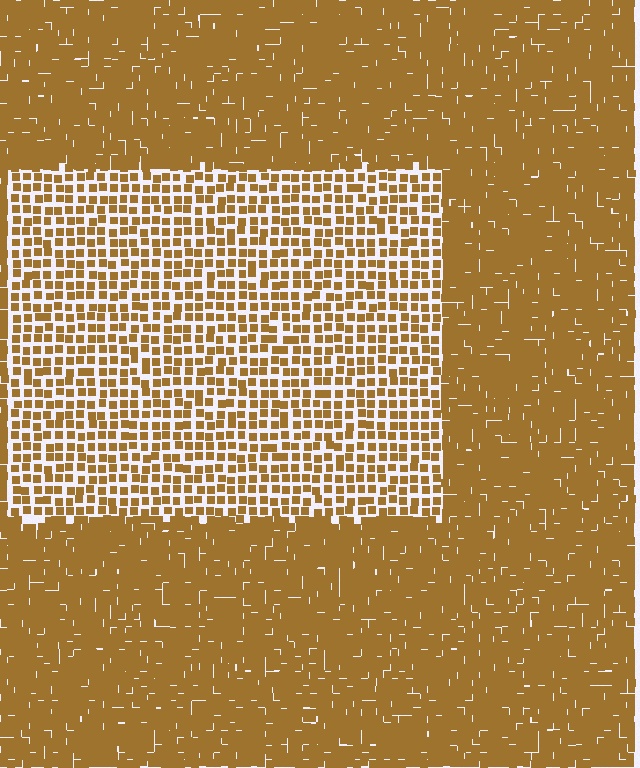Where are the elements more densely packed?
The elements are more densely packed outside the rectangle boundary.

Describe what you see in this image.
The image contains small brown elements arranged at two different densities. A rectangle-shaped region is visible where the elements are less densely packed than the surrounding area.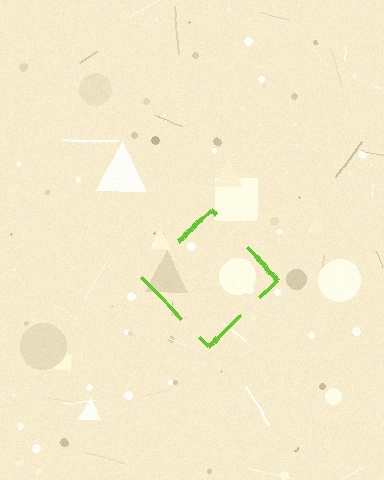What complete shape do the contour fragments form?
The contour fragments form a diamond.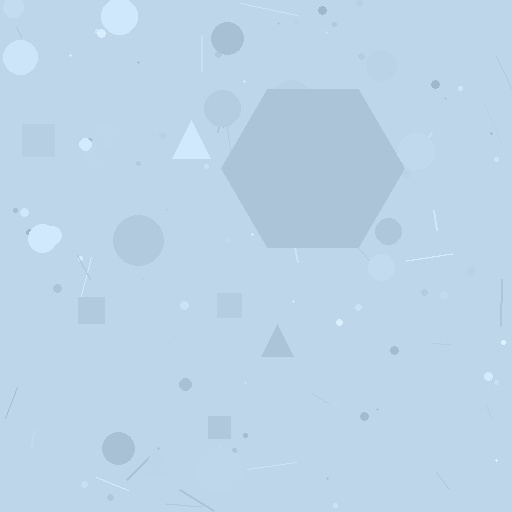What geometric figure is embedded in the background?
A hexagon is embedded in the background.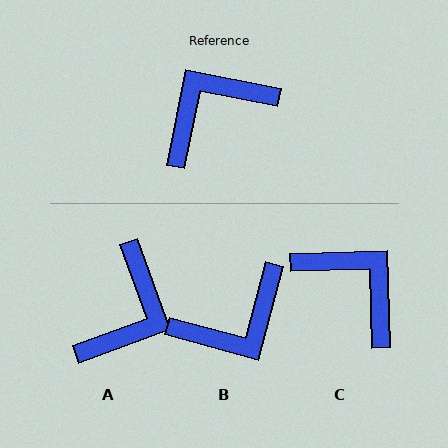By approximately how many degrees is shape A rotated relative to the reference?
Approximately 149 degrees clockwise.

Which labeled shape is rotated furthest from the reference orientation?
B, about 176 degrees away.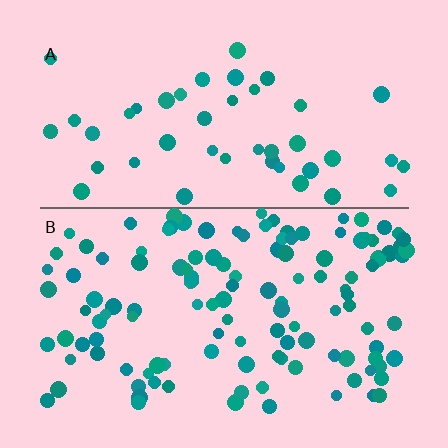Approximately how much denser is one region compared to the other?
Approximately 2.8× — region B over region A.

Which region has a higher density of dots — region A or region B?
B (the bottom).